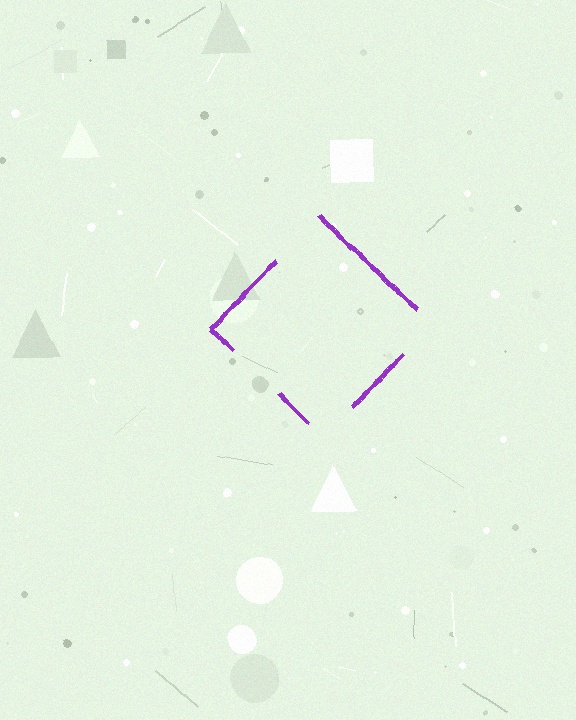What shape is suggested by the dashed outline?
The dashed outline suggests a diamond.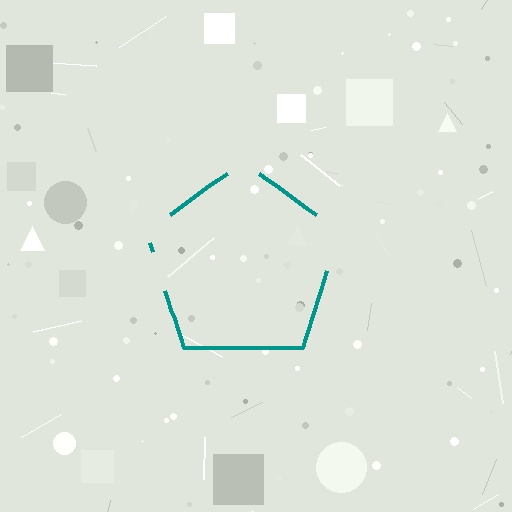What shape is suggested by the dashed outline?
The dashed outline suggests a pentagon.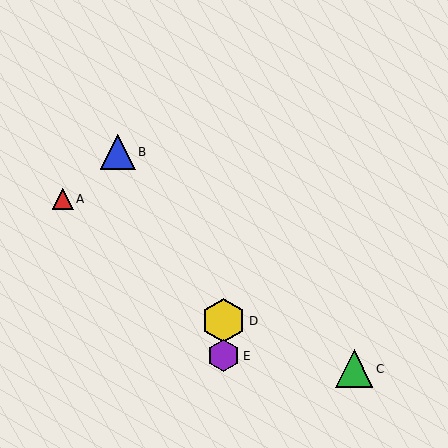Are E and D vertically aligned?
Yes, both are at x≈224.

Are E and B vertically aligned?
No, E is at x≈224 and B is at x≈118.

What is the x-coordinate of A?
Object A is at x≈63.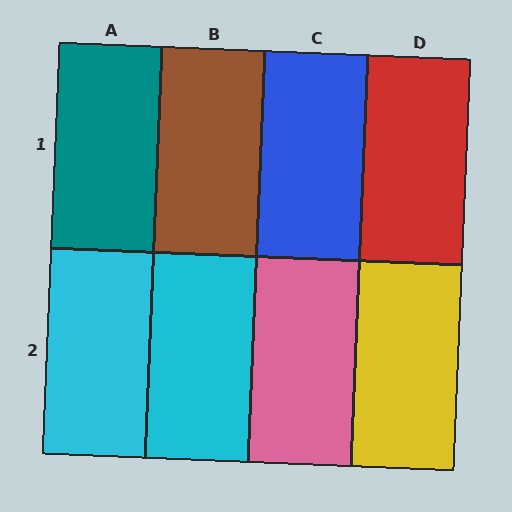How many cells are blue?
1 cell is blue.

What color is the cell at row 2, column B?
Cyan.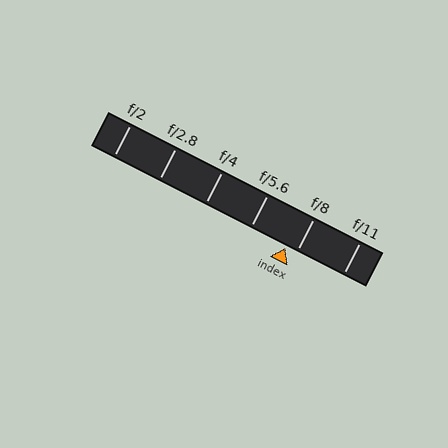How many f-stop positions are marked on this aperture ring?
There are 6 f-stop positions marked.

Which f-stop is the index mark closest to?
The index mark is closest to f/8.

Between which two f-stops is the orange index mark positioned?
The index mark is between f/5.6 and f/8.